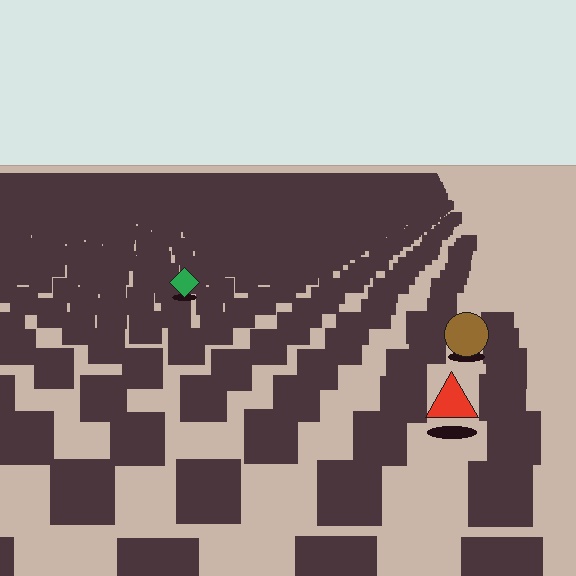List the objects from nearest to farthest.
From nearest to farthest: the red triangle, the brown circle, the green diamond.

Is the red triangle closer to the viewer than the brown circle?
Yes. The red triangle is closer — you can tell from the texture gradient: the ground texture is coarser near it.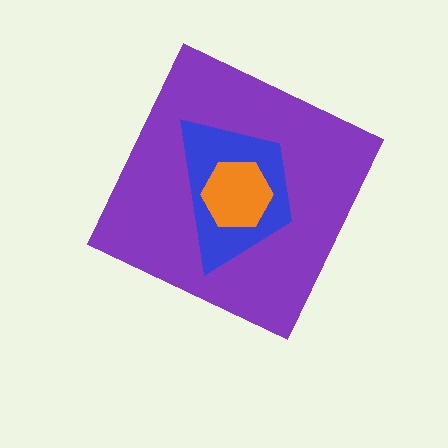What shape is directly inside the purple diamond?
The blue trapezoid.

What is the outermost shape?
The purple diamond.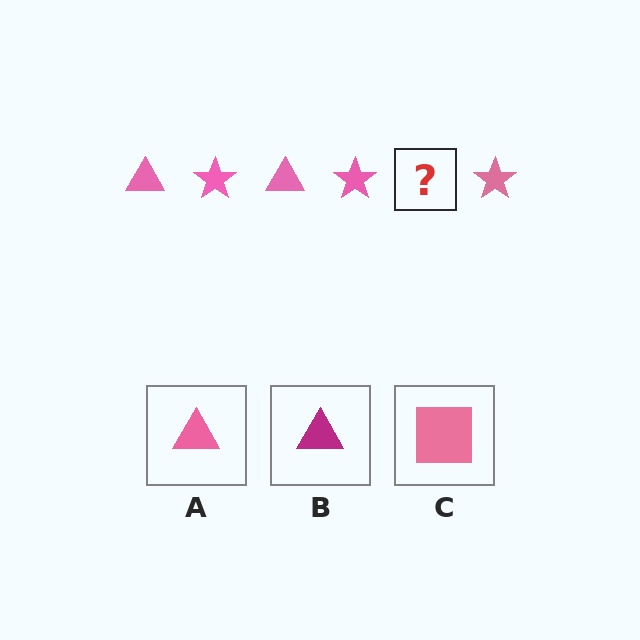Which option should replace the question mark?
Option A.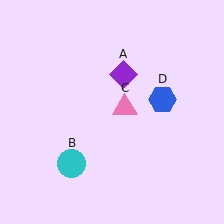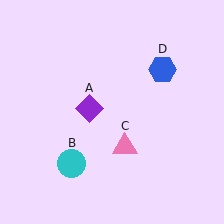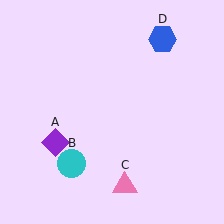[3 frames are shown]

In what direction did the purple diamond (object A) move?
The purple diamond (object A) moved down and to the left.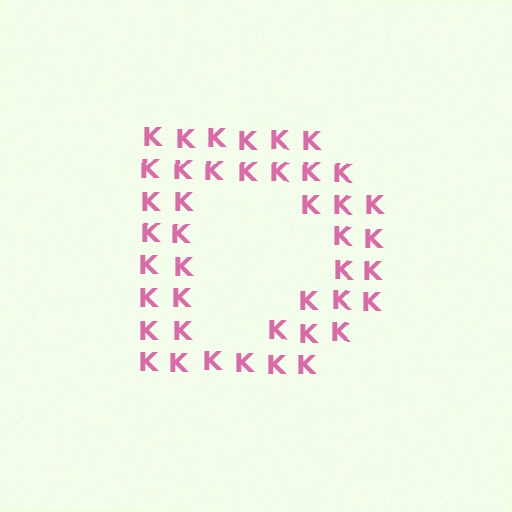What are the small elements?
The small elements are letter K's.